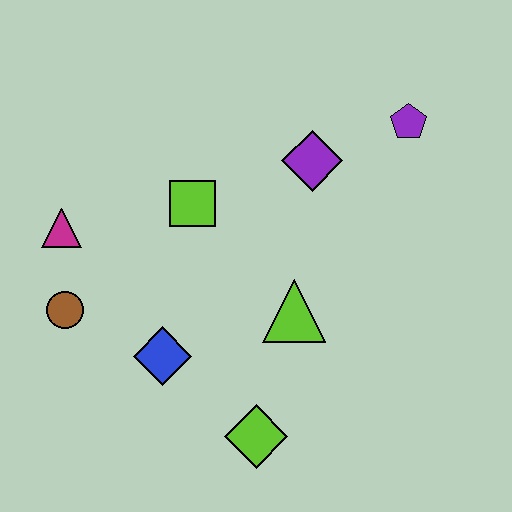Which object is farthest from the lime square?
The lime diamond is farthest from the lime square.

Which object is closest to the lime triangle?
The lime diamond is closest to the lime triangle.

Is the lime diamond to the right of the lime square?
Yes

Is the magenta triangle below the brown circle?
No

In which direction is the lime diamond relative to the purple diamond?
The lime diamond is below the purple diamond.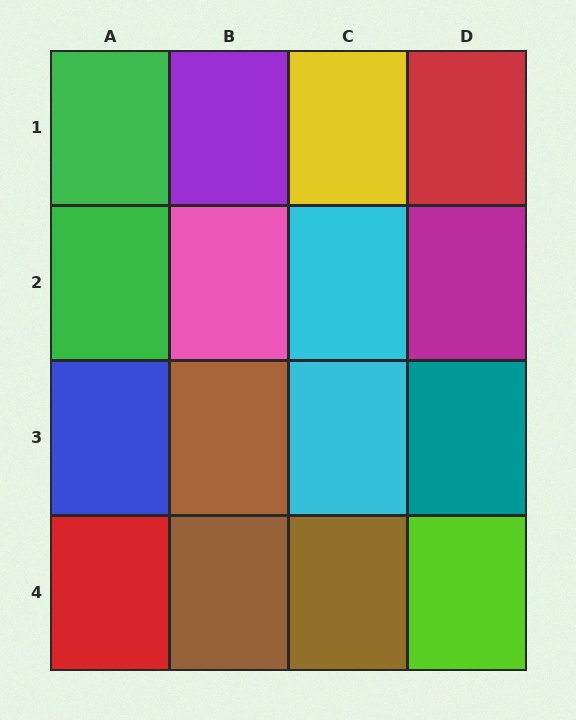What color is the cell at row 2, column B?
Pink.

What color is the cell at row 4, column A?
Red.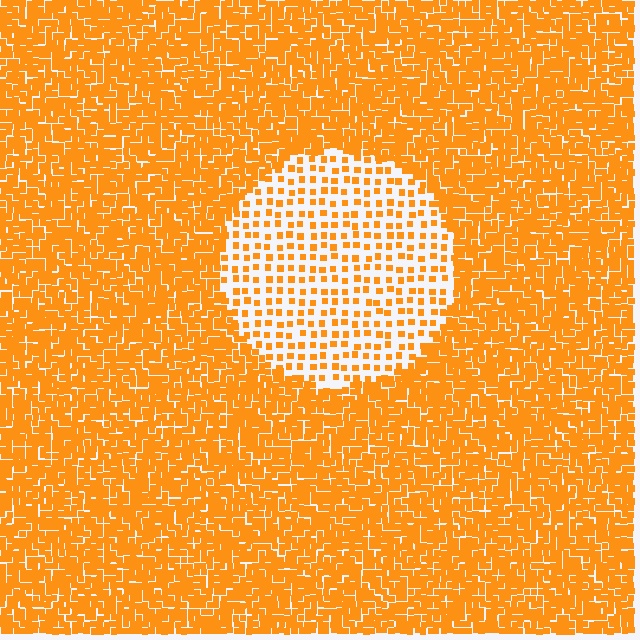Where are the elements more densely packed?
The elements are more densely packed outside the circle boundary.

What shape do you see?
I see a circle.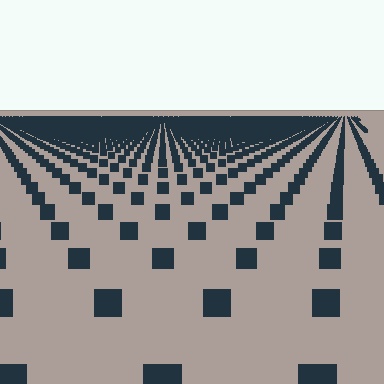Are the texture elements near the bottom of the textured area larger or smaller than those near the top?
Larger. Near the bottom, elements are closer to the viewer and appear at a bigger on-screen size.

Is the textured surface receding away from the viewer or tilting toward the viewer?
The surface is receding away from the viewer. Texture elements get smaller and denser toward the top.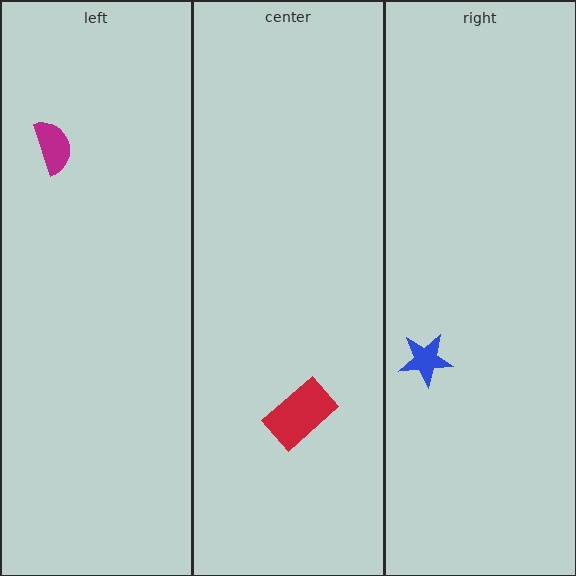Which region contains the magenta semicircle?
The left region.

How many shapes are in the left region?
1.